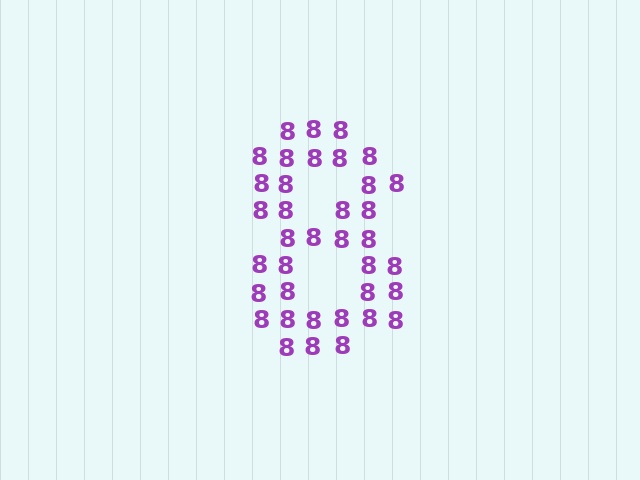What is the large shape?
The large shape is the digit 8.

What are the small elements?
The small elements are digit 8's.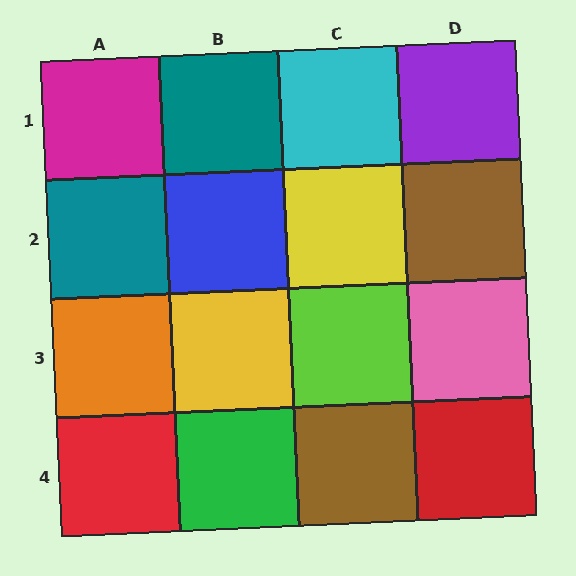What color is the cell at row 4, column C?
Brown.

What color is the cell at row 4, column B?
Green.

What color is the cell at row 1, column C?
Cyan.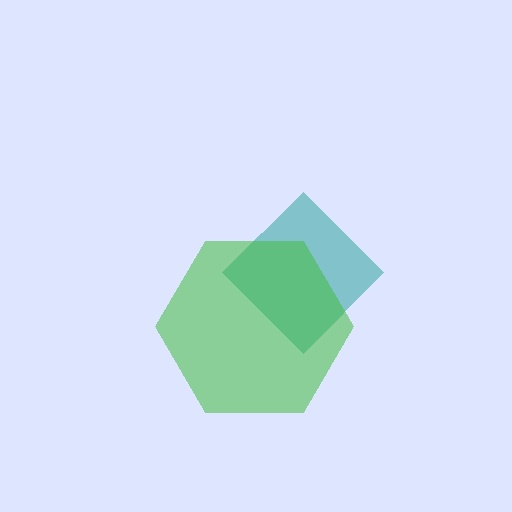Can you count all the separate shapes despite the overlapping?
Yes, there are 2 separate shapes.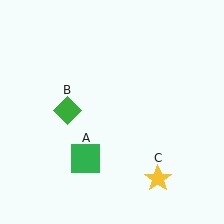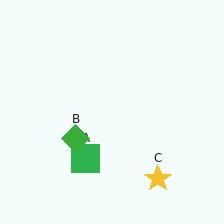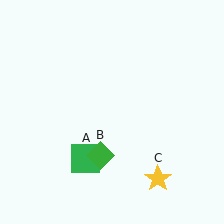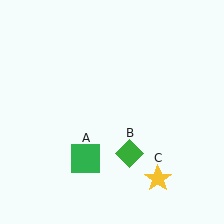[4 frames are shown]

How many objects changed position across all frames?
1 object changed position: green diamond (object B).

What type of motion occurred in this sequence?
The green diamond (object B) rotated counterclockwise around the center of the scene.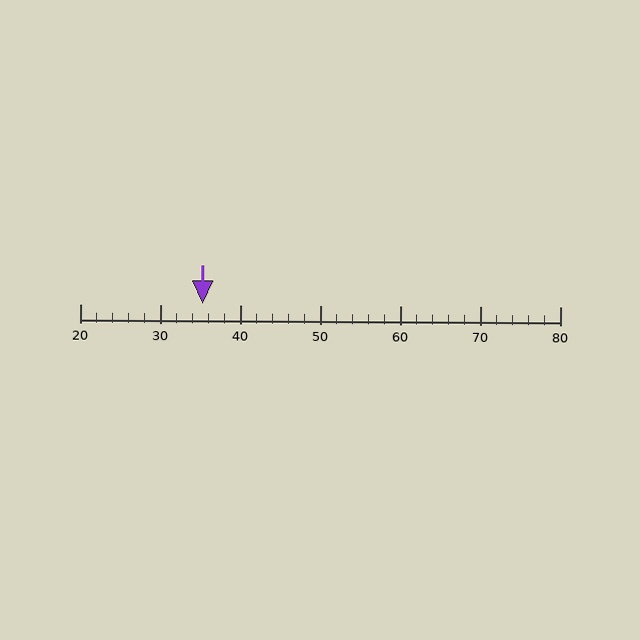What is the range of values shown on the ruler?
The ruler shows values from 20 to 80.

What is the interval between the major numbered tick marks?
The major tick marks are spaced 10 units apart.